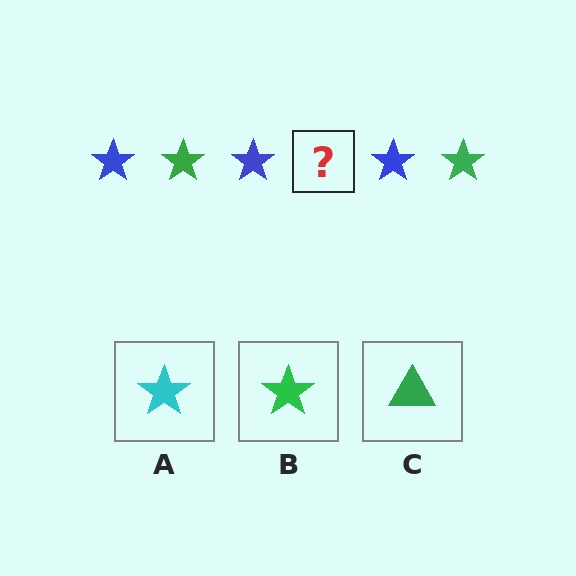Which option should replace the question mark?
Option B.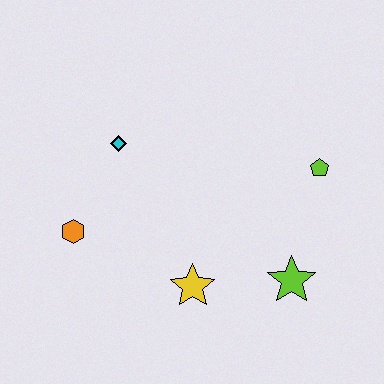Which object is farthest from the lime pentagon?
The orange hexagon is farthest from the lime pentagon.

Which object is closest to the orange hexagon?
The cyan diamond is closest to the orange hexagon.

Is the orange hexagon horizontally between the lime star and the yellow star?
No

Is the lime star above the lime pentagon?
No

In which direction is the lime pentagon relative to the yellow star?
The lime pentagon is to the right of the yellow star.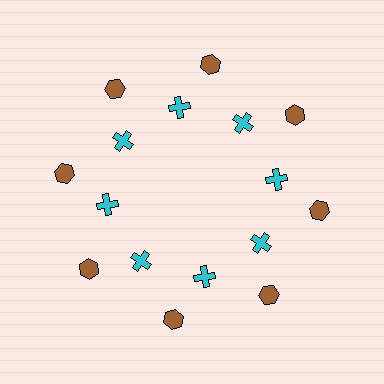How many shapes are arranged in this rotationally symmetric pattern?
There are 16 shapes, arranged in 8 groups of 2.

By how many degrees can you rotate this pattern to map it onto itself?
The pattern maps onto itself every 45 degrees of rotation.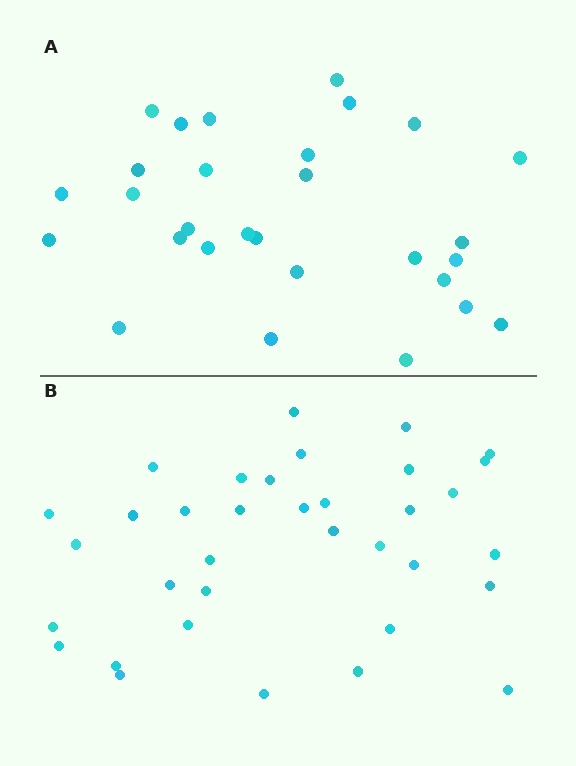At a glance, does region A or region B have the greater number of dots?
Region B (the bottom region) has more dots.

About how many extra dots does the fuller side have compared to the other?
Region B has about 6 more dots than region A.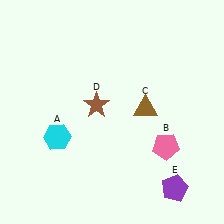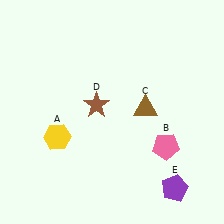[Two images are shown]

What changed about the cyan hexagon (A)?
In Image 1, A is cyan. In Image 2, it changed to yellow.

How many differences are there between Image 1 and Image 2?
There is 1 difference between the two images.